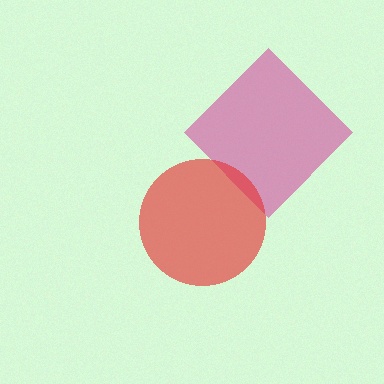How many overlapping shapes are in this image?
There are 2 overlapping shapes in the image.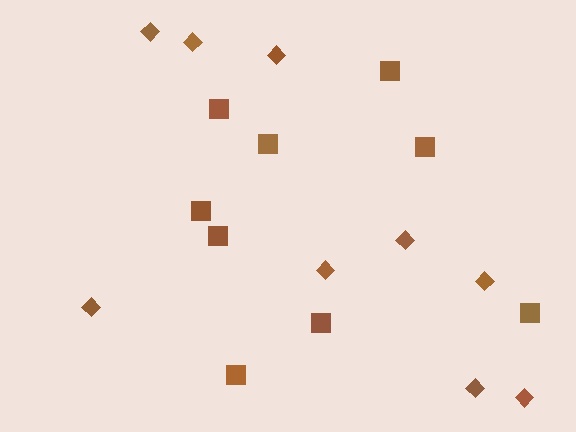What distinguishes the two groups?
There are 2 groups: one group of squares (9) and one group of diamonds (9).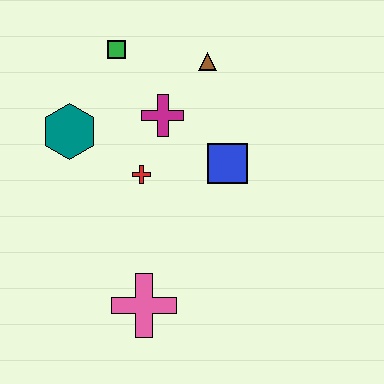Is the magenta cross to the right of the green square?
Yes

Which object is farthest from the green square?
The pink cross is farthest from the green square.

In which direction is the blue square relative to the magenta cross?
The blue square is to the right of the magenta cross.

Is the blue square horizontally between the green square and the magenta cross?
No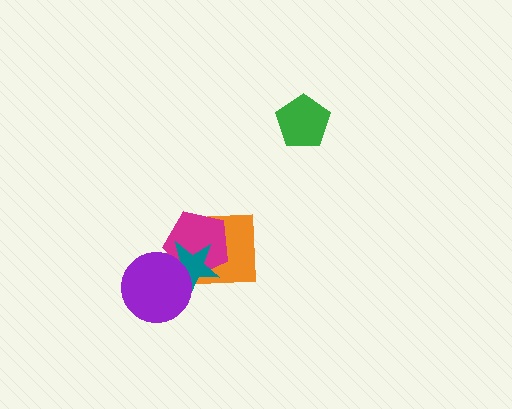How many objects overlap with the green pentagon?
0 objects overlap with the green pentagon.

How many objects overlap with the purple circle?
2 objects overlap with the purple circle.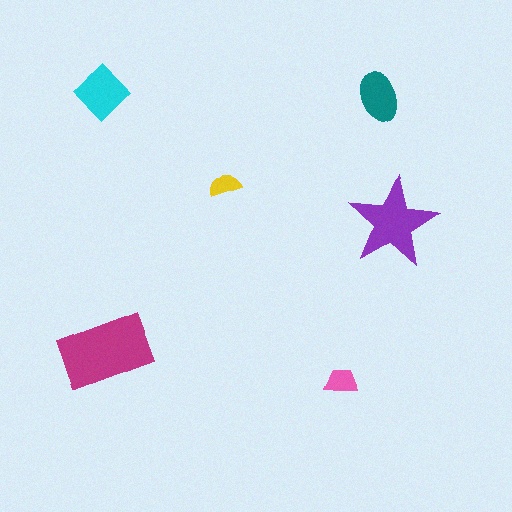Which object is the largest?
The magenta rectangle.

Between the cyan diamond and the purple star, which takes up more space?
The purple star.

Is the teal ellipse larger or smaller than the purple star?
Smaller.